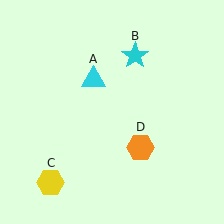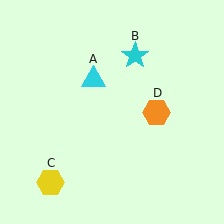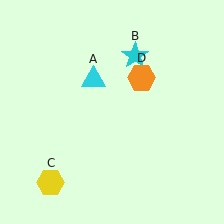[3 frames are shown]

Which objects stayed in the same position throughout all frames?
Cyan triangle (object A) and cyan star (object B) and yellow hexagon (object C) remained stationary.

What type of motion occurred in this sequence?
The orange hexagon (object D) rotated counterclockwise around the center of the scene.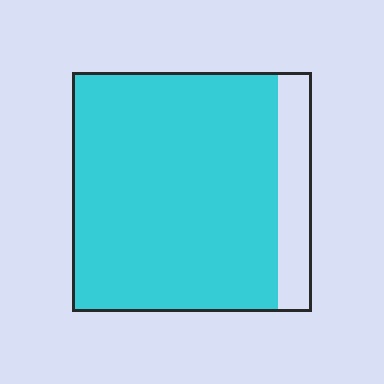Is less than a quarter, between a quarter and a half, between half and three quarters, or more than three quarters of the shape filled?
More than three quarters.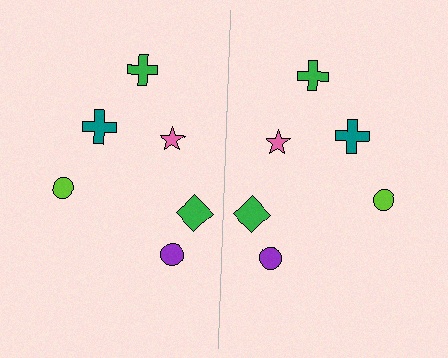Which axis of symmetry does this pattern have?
The pattern has a vertical axis of symmetry running through the center of the image.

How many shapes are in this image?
There are 12 shapes in this image.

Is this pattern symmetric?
Yes, this pattern has bilateral (reflection) symmetry.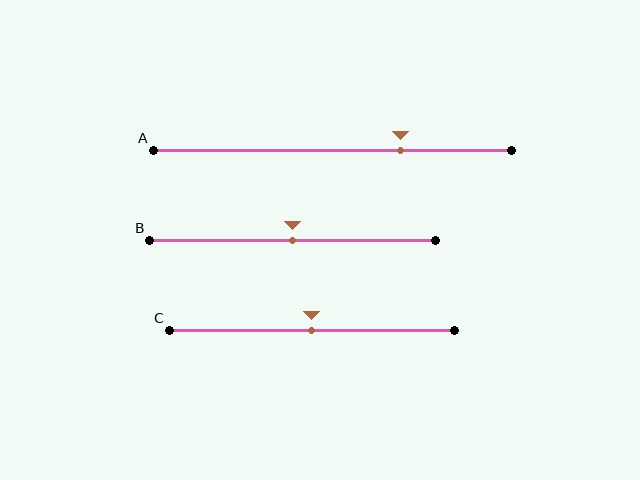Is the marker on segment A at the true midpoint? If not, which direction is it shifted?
No, the marker on segment A is shifted to the right by about 19% of the segment length.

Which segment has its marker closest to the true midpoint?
Segment B has its marker closest to the true midpoint.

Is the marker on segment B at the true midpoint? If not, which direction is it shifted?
Yes, the marker on segment B is at the true midpoint.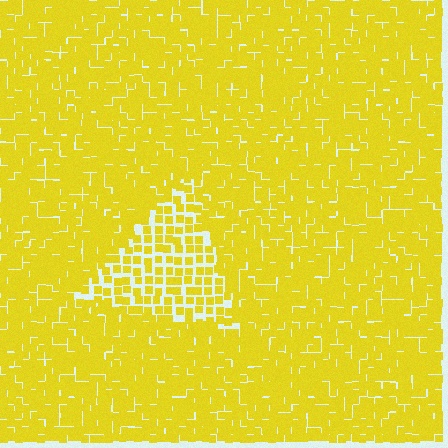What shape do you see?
I see a triangle.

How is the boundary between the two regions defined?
The boundary is defined by a change in element density (approximately 1.9x ratio). All elements are the same color, size, and shape.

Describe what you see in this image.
The image contains small yellow elements arranged at two different densities. A triangle-shaped region is visible where the elements are less densely packed than the surrounding area.